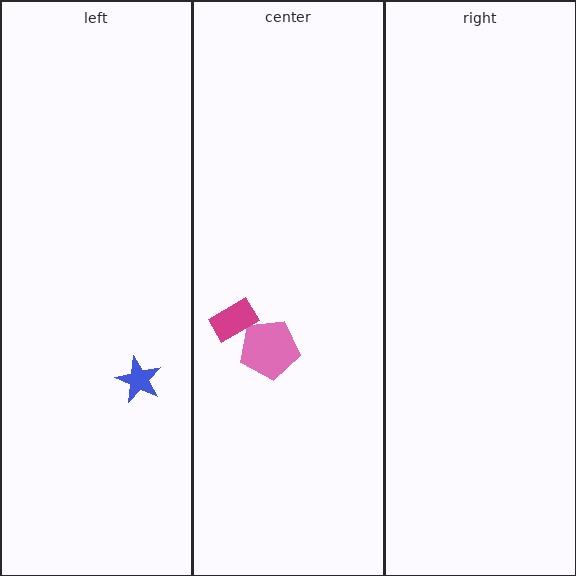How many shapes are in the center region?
2.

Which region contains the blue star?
The left region.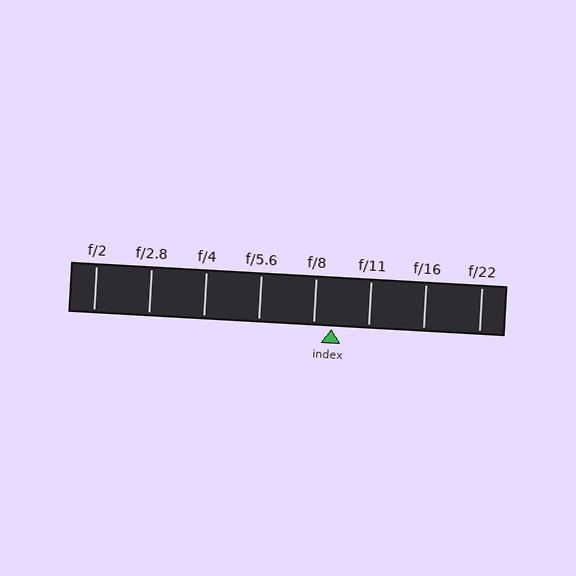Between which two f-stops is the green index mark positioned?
The index mark is between f/8 and f/11.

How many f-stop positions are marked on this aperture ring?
There are 8 f-stop positions marked.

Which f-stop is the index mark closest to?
The index mark is closest to f/8.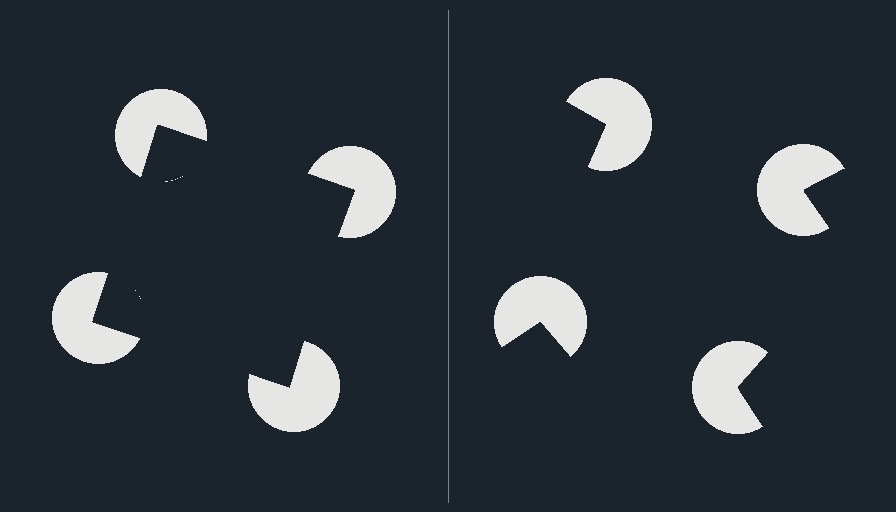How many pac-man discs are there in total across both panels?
8 — 4 on each side.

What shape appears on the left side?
An illusory square.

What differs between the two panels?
The pac-man discs are positioned identically on both sides; only the wedge orientations differ. On the left they align to a square; on the right they are misaligned.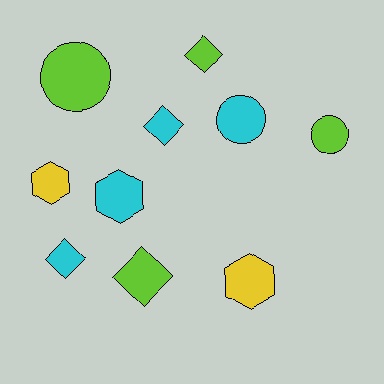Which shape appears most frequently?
Diamond, with 4 objects.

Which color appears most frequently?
Lime, with 4 objects.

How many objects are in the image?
There are 10 objects.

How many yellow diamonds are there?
There are no yellow diamonds.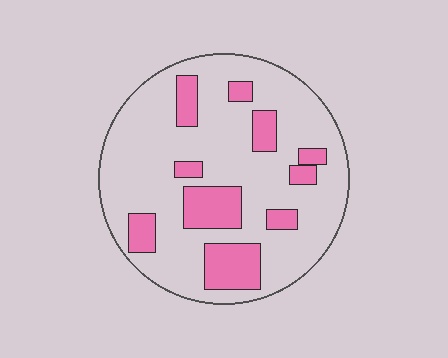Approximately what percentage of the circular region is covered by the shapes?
Approximately 25%.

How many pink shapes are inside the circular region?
10.